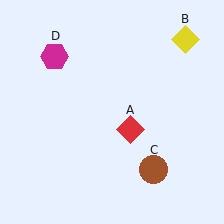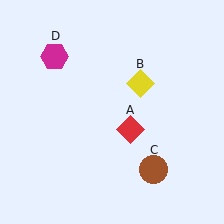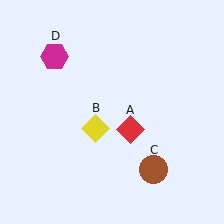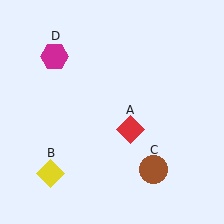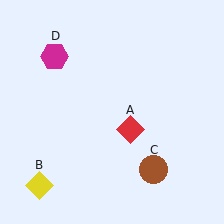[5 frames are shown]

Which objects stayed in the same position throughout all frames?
Red diamond (object A) and brown circle (object C) and magenta hexagon (object D) remained stationary.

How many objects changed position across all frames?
1 object changed position: yellow diamond (object B).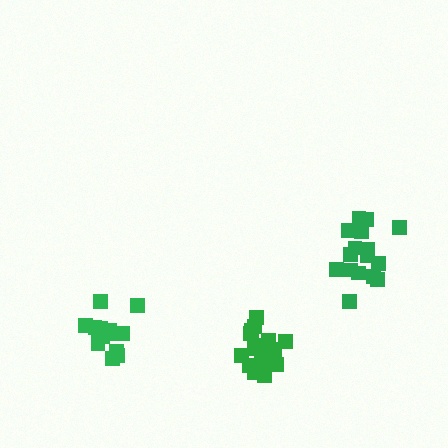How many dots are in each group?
Group 1: 16 dots, Group 2: 19 dots, Group 3: 16 dots (51 total).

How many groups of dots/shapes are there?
There are 3 groups.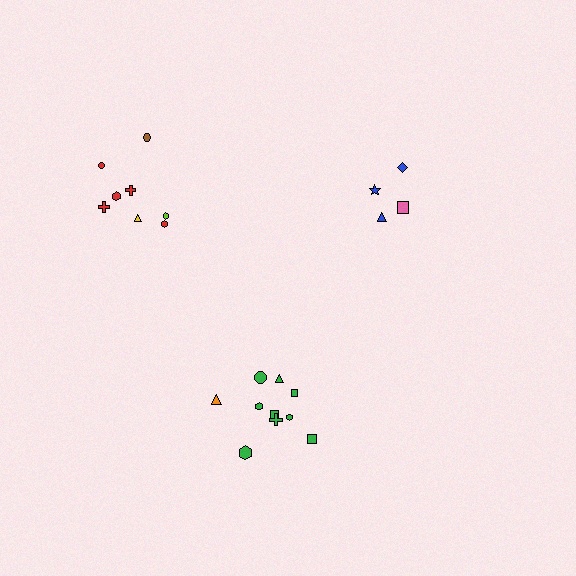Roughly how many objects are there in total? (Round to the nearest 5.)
Roughly 20 objects in total.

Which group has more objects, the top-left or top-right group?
The top-left group.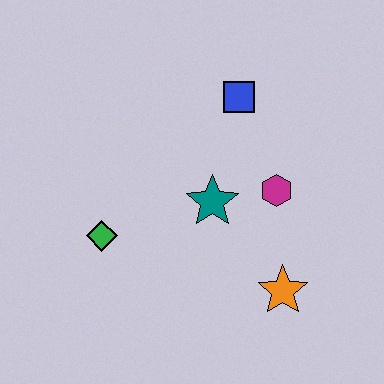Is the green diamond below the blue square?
Yes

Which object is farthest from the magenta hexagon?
The green diamond is farthest from the magenta hexagon.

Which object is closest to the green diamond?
The teal star is closest to the green diamond.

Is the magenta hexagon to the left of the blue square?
No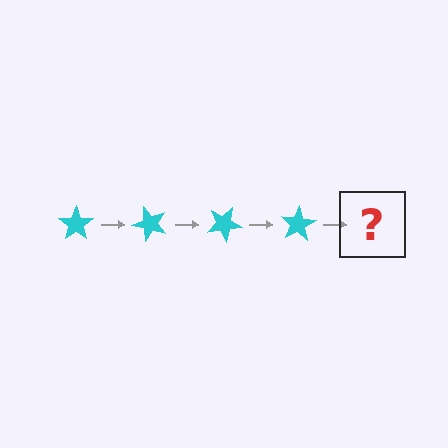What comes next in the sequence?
The next element should be a cyan star rotated 200 degrees.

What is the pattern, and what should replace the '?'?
The pattern is that the star rotates 50 degrees each step. The '?' should be a cyan star rotated 200 degrees.